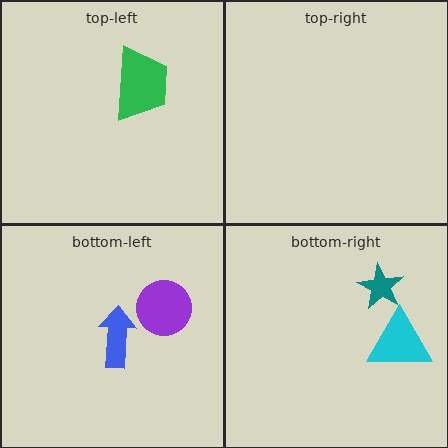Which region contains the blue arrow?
The bottom-left region.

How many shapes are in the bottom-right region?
2.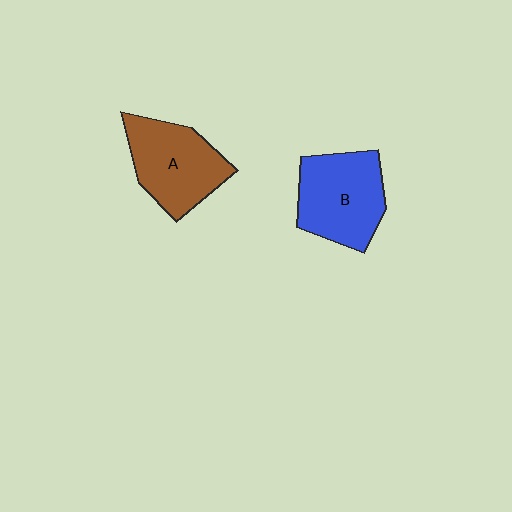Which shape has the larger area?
Shape B (blue).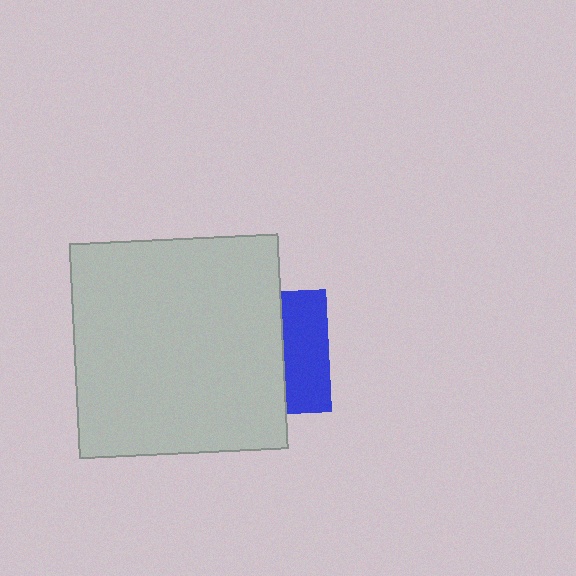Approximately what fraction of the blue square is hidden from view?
Roughly 64% of the blue square is hidden behind the light gray rectangle.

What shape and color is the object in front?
The object in front is a light gray rectangle.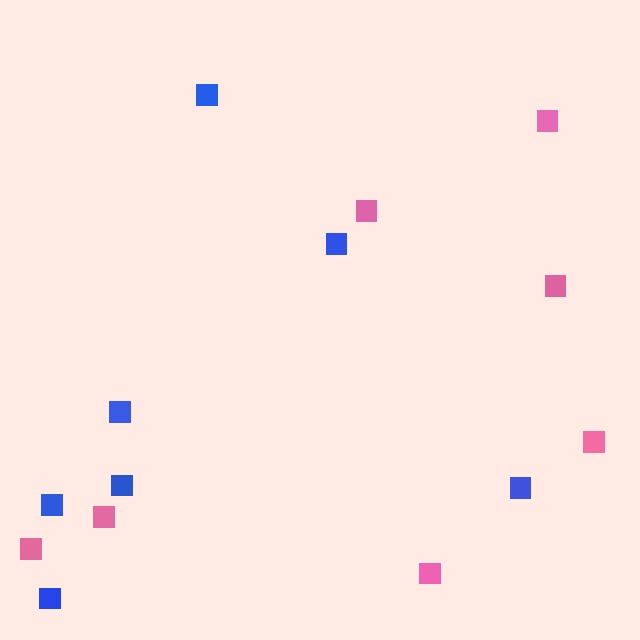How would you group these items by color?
There are 2 groups: one group of pink squares (7) and one group of blue squares (7).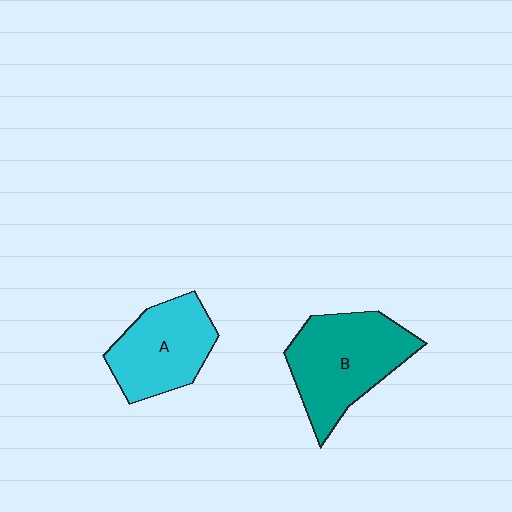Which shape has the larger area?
Shape B (teal).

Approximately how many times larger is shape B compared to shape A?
Approximately 1.3 times.